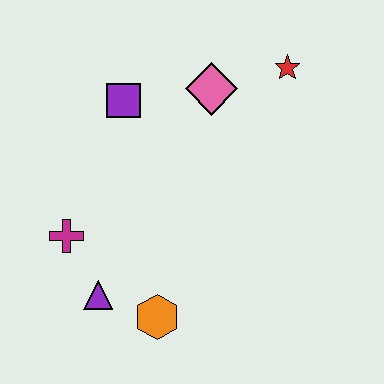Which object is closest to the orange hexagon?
The purple triangle is closest to the orange hexagon.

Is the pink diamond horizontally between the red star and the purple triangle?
Yes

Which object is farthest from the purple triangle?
The red star is farthest from the purple triangle.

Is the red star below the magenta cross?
No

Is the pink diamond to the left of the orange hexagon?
No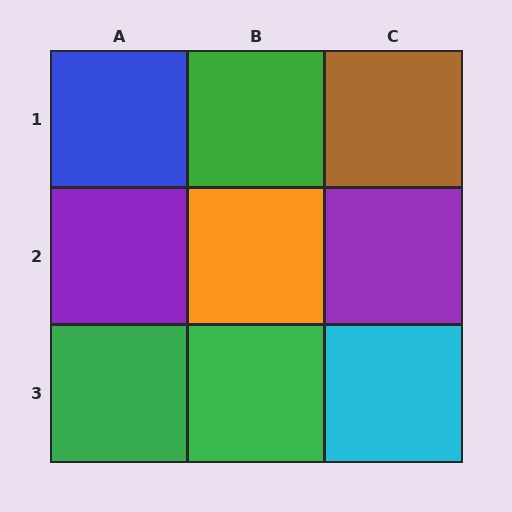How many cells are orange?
1 cell is orange.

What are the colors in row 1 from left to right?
Blue, green, brown.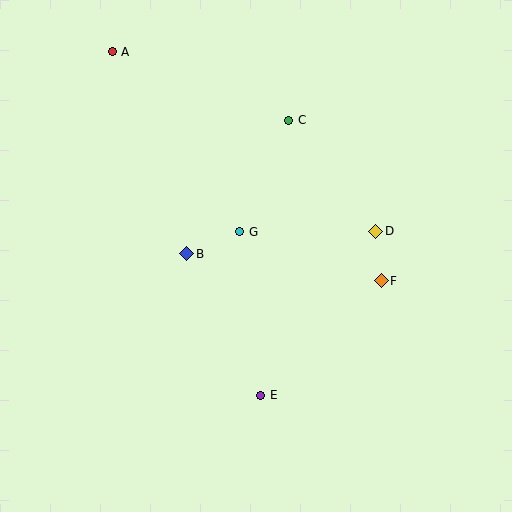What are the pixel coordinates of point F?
Point F is at (381, 281).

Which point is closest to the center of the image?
Point G at (240, 232) is closest to the center.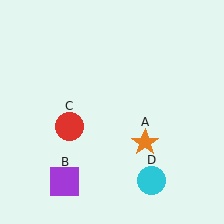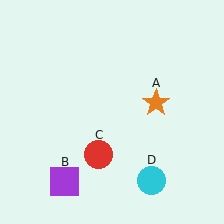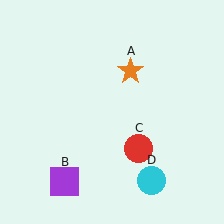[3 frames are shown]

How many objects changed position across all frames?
2 objects changed position: orange star (object A), red circle (object C).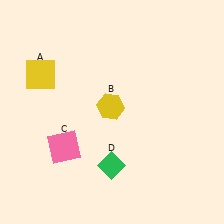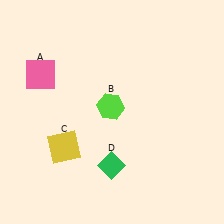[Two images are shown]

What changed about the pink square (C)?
In Image 1, C is pink. In Image 2, it changed to yellow.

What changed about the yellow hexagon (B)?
In Image 1, B is yellow. In Image 2, it changed to lime.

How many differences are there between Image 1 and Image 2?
There are 3 differences between the two images.